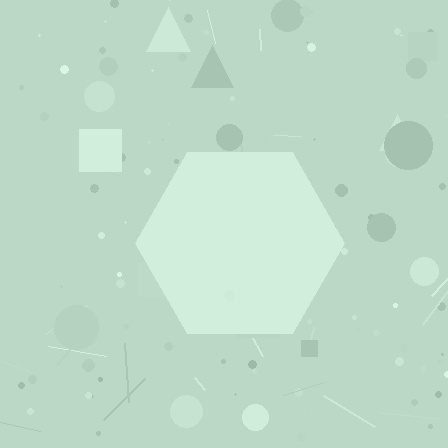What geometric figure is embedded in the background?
A hexagon is embedded in the background.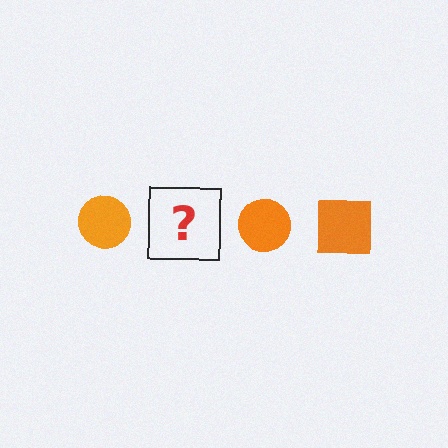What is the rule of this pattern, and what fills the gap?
The rule is that the pattern cycles through circle, square shapes in orange. The gap should be filled with an orange square.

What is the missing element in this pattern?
The missing element is an orange square.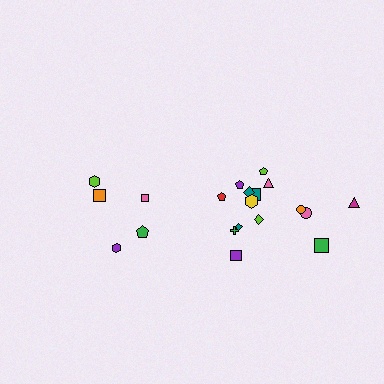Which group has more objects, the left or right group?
The right group.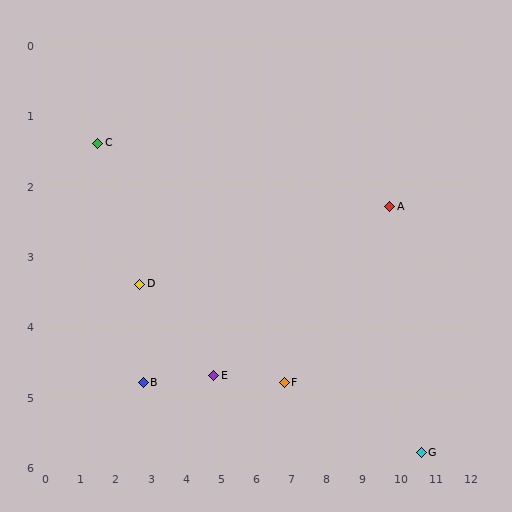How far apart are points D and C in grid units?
Points D and C are about 2.3 grid units apart.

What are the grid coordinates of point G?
Point G is at approximately (10.7, 5.8).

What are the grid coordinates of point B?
Point B is at approximately (2.8, 4.8).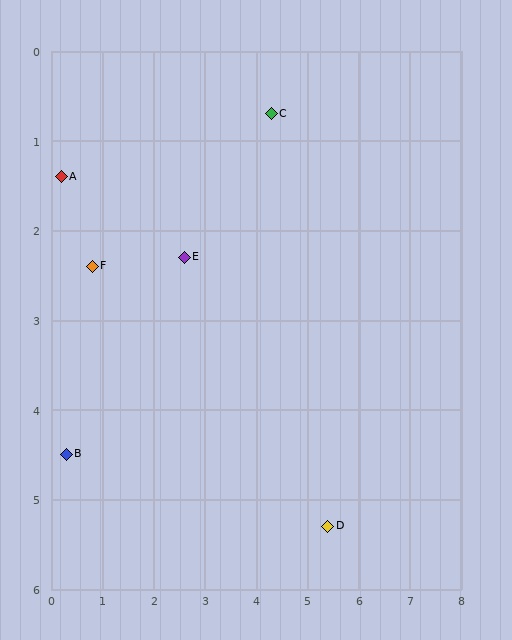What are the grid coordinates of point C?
Point C is at approximately (4.3, 0.7).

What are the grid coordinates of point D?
Point D is at approximately (5.4, 5.3).